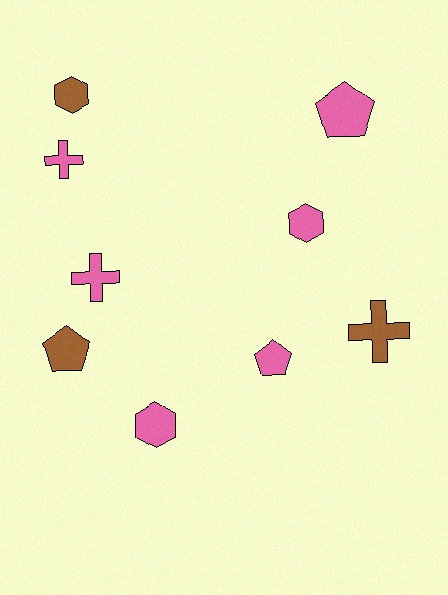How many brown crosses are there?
There is 1 brown cross.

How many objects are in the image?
There are 9 objects.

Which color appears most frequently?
Pink, with 6 objects.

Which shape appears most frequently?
Pentagon, with 3 objects.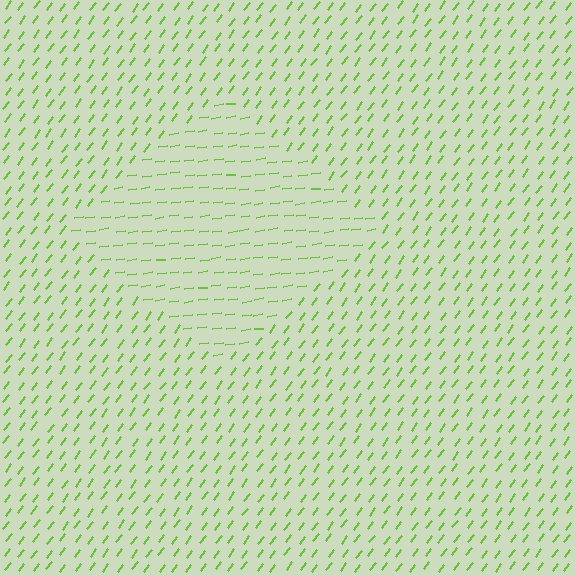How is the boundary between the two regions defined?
The boundary is defined purely by a change in line orientation (approximately 45 degrees difference). All lines are the same color and thickness.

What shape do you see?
I see a diamond.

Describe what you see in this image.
The image is filled with small lime line segments. A diamond region in the image has lines oriented differently from the surrounding lines, creating a visible texture boundary.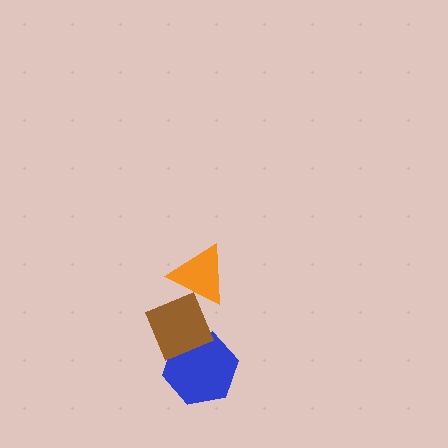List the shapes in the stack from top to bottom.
From top to bottom: the orange triangle, the brown diamond, the blue hexagon.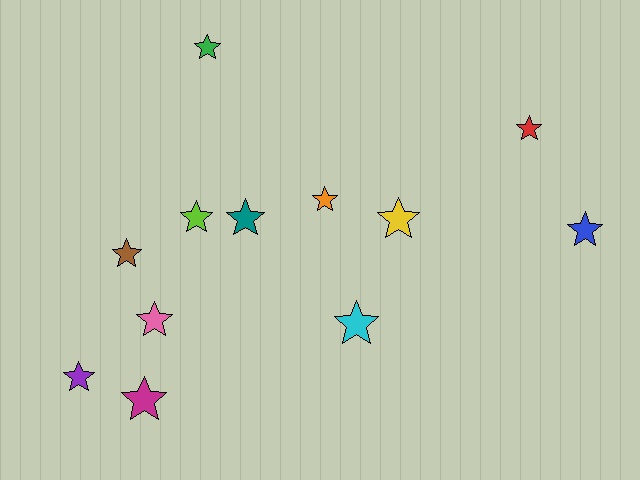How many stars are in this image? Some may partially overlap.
There are 12 stars.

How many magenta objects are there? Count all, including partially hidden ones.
There is 1 magenta object.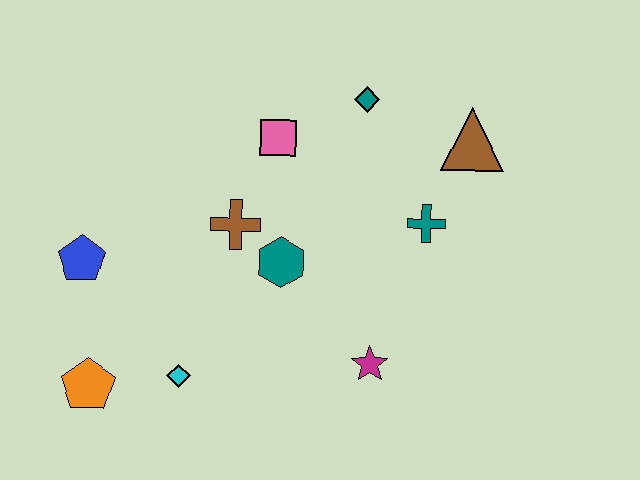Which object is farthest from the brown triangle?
The orange pentagon is farthest from the brown triangle.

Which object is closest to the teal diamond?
The pink square is closest to the teal diamond.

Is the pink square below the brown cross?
No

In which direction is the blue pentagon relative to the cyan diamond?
The blue pentagon is above the cyan diamond.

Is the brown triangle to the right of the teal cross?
Yes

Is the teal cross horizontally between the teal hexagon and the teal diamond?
No